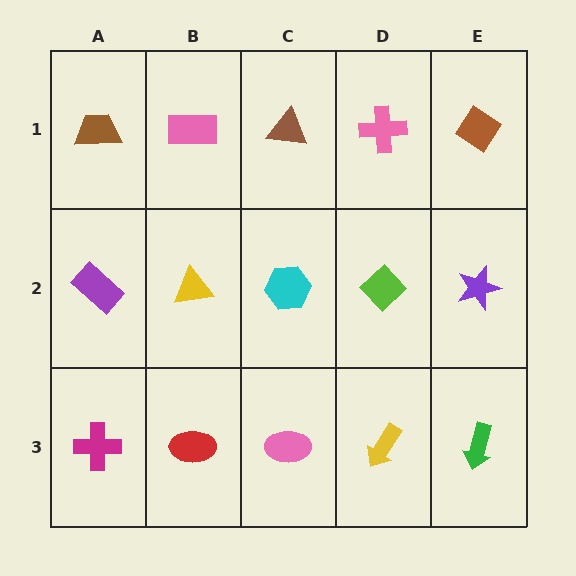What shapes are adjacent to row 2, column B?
A pink rectangle (row 1, column B), a red ellipse (row 3, column B), a purple rectangle (row 2, column A), a cyan hexagon (row 2, column C).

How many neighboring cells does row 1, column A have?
2.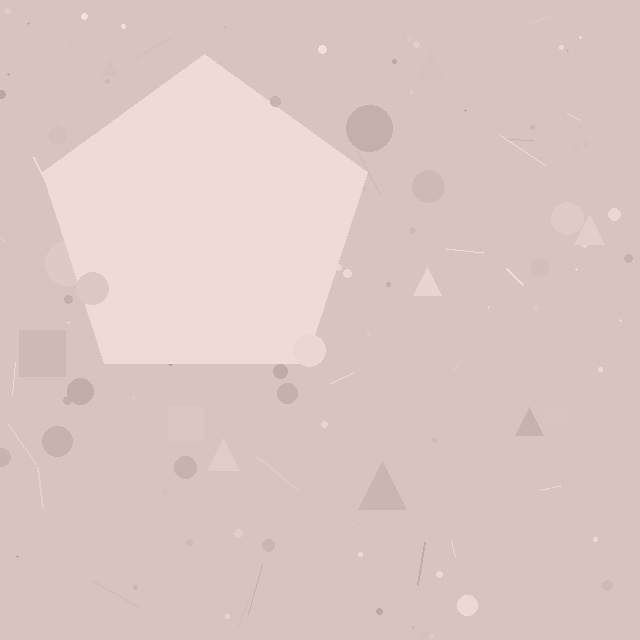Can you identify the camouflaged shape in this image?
The camouflaged shape is a pentagon.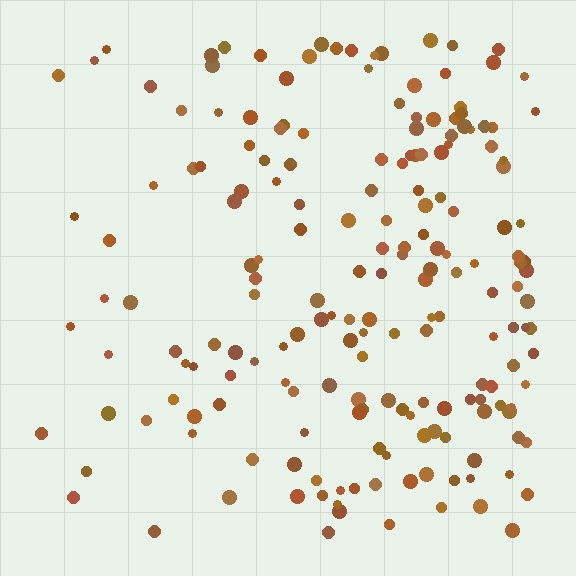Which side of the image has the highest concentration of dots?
The right.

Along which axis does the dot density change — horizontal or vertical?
Horizontal.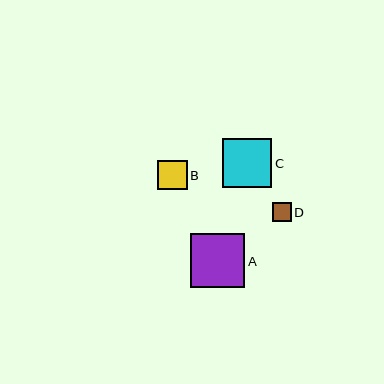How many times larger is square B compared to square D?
Square B is approximately 1.6 times the size of square D.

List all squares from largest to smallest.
From largest to smallest: A, C, B, D.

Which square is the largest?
Square A is the largest with a size of approximately 55 pixels.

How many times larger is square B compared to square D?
Square B is approximately 1.6 times the size of square D.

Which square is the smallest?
Square D is the smallest with a size of approximately 19 pixels.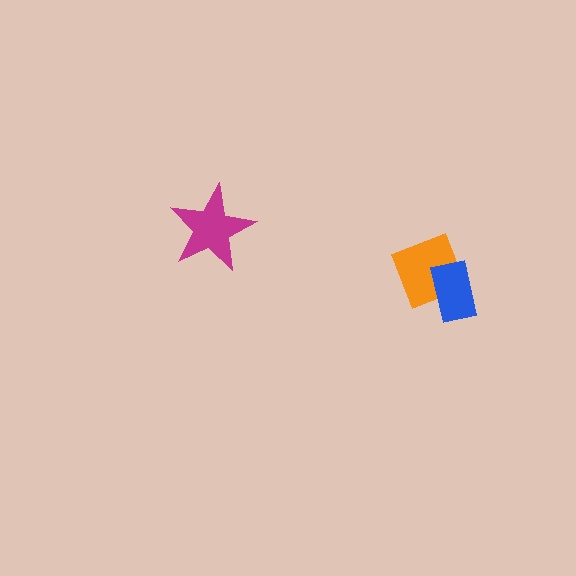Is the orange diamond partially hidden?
Yes, it is partially covered by another shape.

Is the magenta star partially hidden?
No, no other shape covers it.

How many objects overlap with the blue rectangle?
1 object overlaps with the blue rectangle.